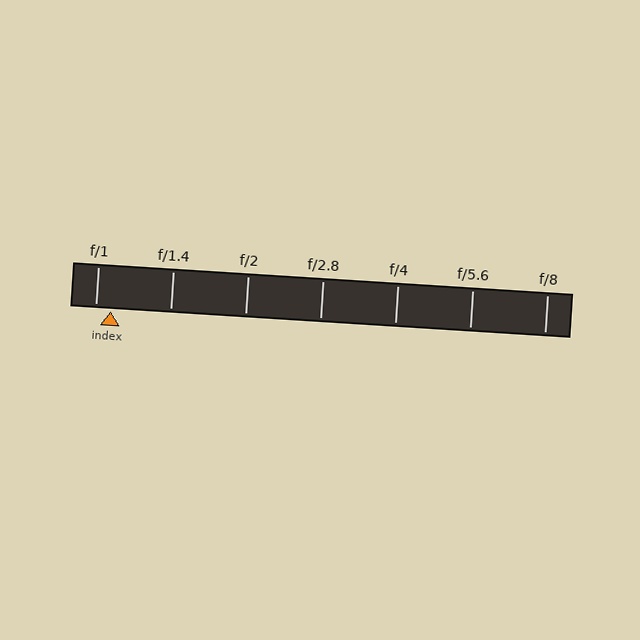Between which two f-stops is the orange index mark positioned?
The index mark is between f/1 and f/1.4.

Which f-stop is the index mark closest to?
The index mark is closest to f/1.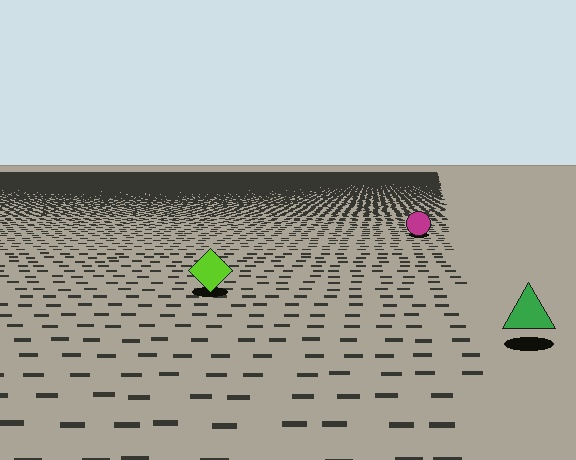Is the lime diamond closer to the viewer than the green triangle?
No. The green triangle is closer — you can tell from the texture gradient: the ground texture is coarser near it.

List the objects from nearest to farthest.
From nearest to farthest: the green triangle, the lime diamond, the magenta circle.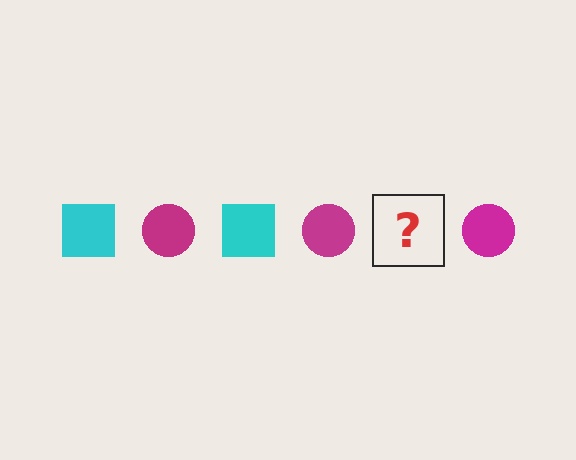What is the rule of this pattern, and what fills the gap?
The rule is that the pattern alternates between cyan square and magenta circle. The gap should be filled with a cyan square.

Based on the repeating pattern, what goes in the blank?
The blank should be a cyan square.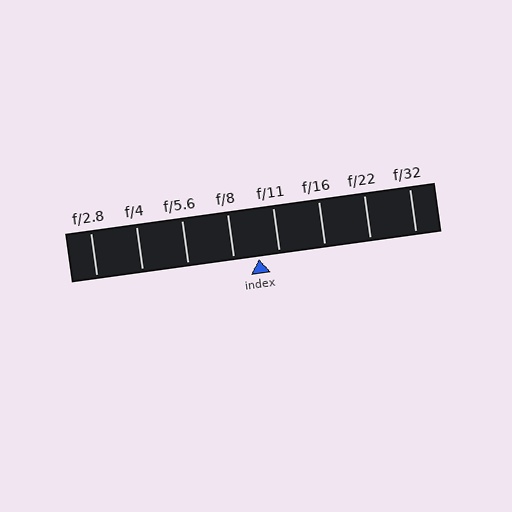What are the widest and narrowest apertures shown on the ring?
The widest aperture shown is f/2.8 and the narrowest is f/32.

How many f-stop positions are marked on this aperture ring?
There are 8 f-stop positions marked.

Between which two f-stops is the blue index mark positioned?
The index mark is between f/8 and f/11.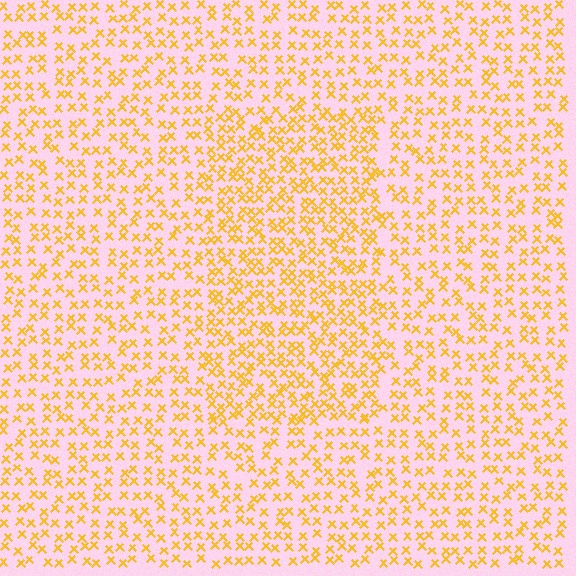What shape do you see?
I see a rectangle.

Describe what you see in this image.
The image contains small yellow elements arranged at two different densities. A rectangle-shaped region is visible where the elements are more densely packed than the surrounding area.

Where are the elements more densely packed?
The elements are more densely packed inside the rectangle boundary.